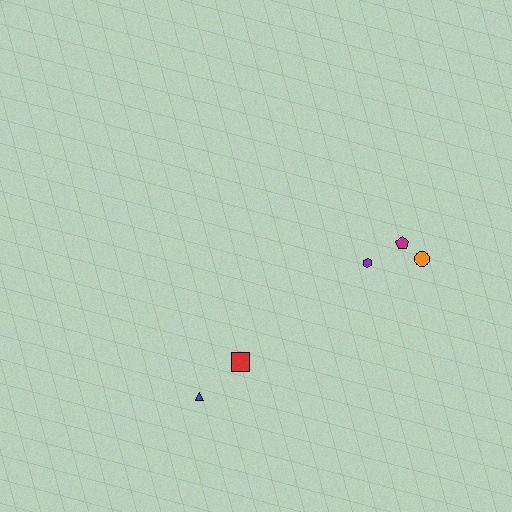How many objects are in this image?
There are 5 objects.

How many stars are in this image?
There are no stars.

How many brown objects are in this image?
There are no brown objects.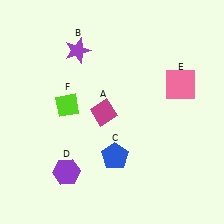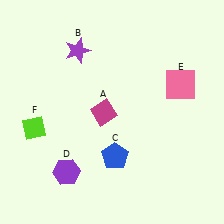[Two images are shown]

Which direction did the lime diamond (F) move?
The lime diamond (F) moved left.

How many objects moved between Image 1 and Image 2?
1 object moved between the two images.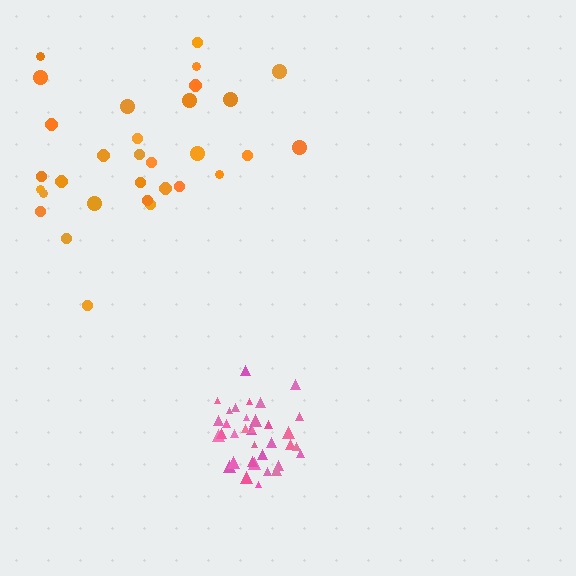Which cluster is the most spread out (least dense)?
Orange.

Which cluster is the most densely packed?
Pink.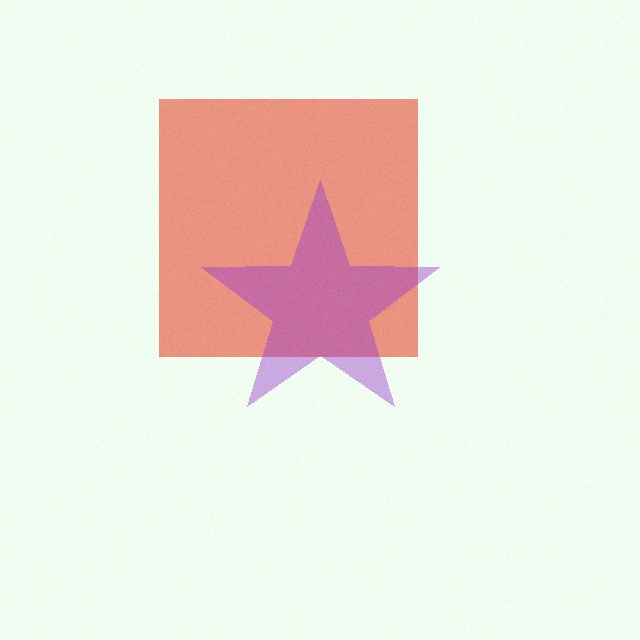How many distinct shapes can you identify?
There are 2 distinct shapes: a red square, a purple star.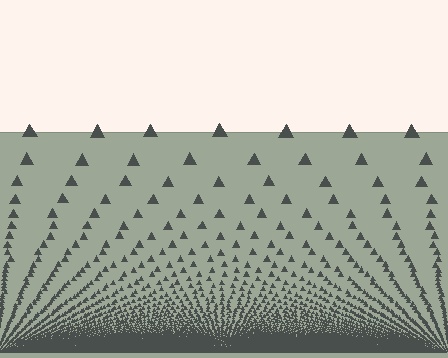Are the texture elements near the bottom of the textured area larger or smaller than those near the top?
Smaller. The gradient is inverted — elements near the bottom are smaller and denser.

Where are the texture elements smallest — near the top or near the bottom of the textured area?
Near the bottom.